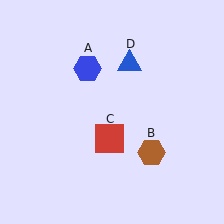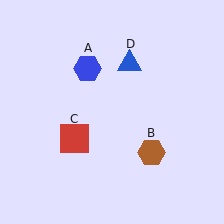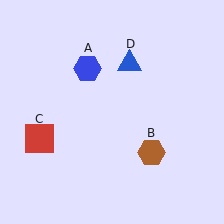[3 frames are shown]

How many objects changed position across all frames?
1 object changed position: red square (object C).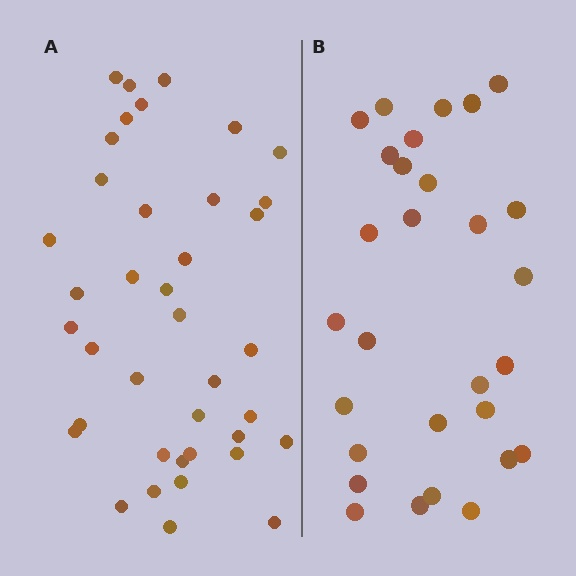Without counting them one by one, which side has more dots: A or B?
Region A (the left region) has more dots.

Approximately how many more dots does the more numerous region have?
Region A has roughly 10 or so more dots than region B.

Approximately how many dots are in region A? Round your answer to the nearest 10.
About 40 dots. (The exact count is 39, which rounds to 40.)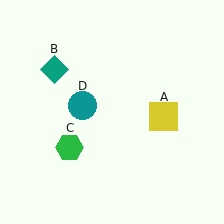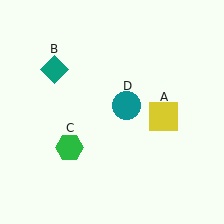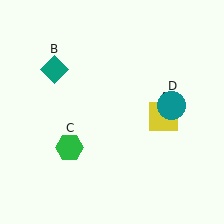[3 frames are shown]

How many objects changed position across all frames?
1 object changed position: teal circle (object D).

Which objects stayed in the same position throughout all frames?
Yellow square (object A) and teal diamond (object B) and green hexagon (object C) remained stationary.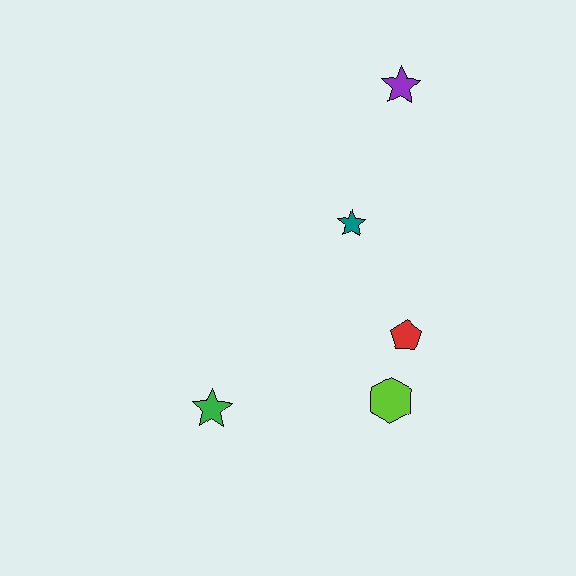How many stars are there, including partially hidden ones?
There are 3 stars.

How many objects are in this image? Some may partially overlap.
There are 5 objects.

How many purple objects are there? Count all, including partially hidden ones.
There is 1 purple object.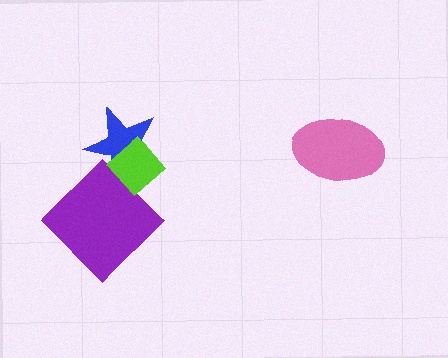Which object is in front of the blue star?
The lime diamond is in front of the blue star.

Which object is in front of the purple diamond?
The lime diamond is in front of the purple diamond.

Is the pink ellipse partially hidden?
No, no other shape covers it.